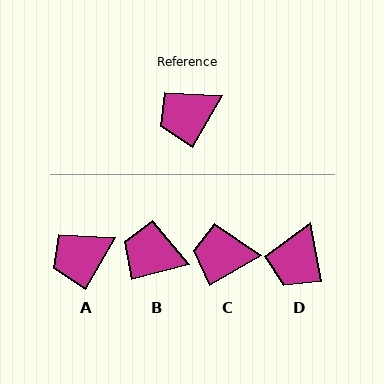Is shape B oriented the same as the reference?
No, it is off by about 46 degrees.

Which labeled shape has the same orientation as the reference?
A.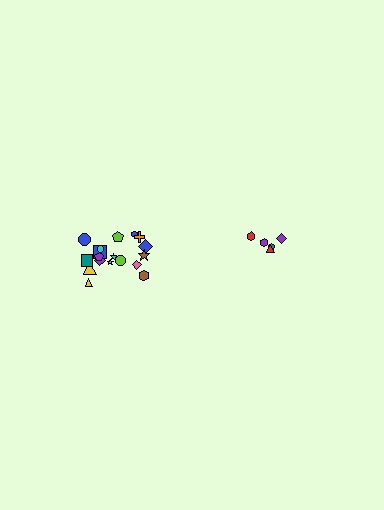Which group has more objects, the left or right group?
The left group.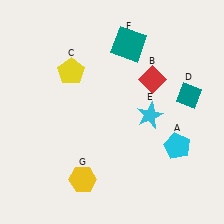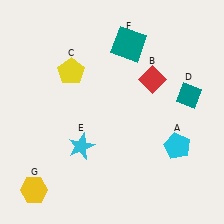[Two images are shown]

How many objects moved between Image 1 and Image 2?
2 objects moved between the two images.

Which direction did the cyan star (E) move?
The cyan star (E) moved left.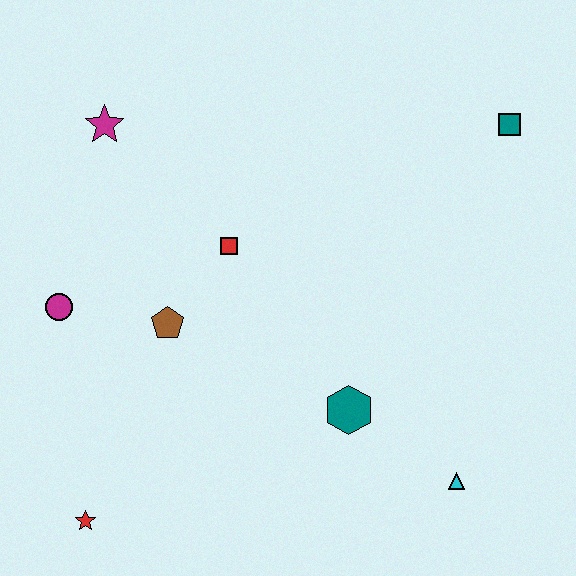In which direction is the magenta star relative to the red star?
The magenta star is above the red star.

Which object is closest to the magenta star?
The red square is closest to the magenta star.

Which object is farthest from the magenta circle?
The teal square is farthest from the magenta circle.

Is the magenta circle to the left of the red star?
Yes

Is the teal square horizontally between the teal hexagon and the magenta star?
No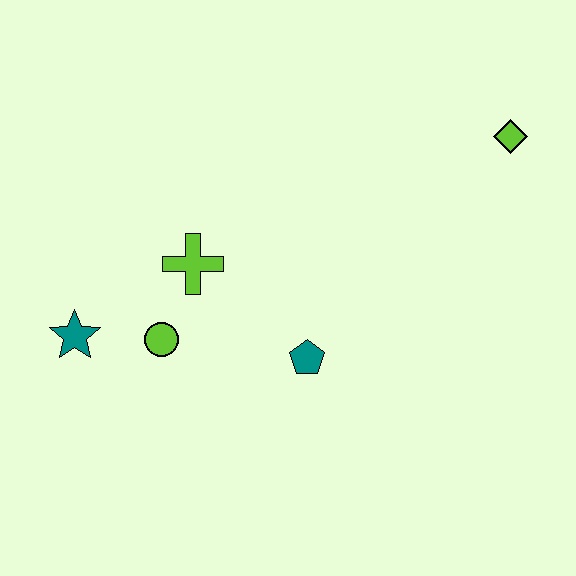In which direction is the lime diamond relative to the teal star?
The lime diamond is to the right of the teal star.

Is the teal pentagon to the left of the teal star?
No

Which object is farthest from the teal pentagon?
The lime diamond is farthest from the teal pentagon.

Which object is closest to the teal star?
The lime circle is closest to the teal star.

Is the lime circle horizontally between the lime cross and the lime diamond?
No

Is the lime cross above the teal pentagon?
Yes